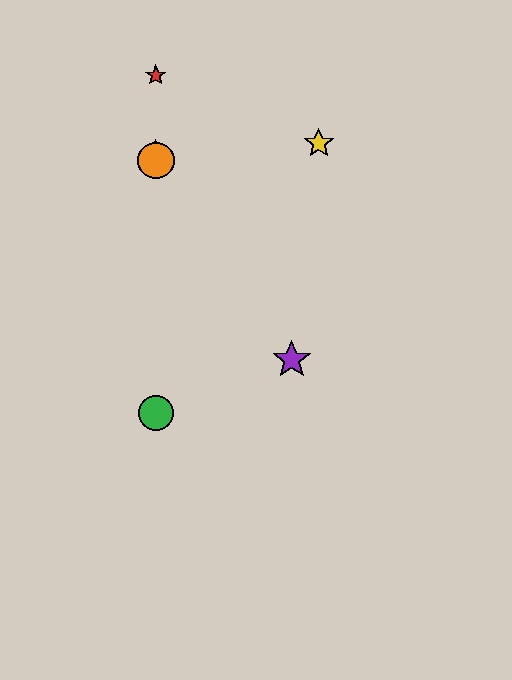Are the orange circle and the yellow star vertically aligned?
No, the orange circle is at x≈156 and the yellow star is at x≈319.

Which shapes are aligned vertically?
The red star, the blue star, the green circle, the orange circle are aligned vertically.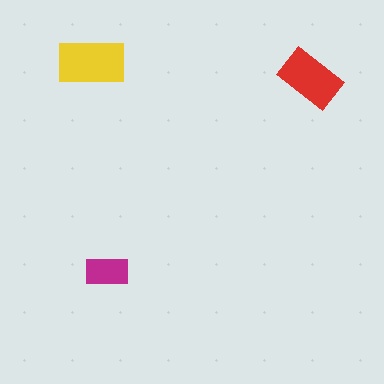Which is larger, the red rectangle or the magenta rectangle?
The red one.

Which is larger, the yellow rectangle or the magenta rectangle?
The yellow one.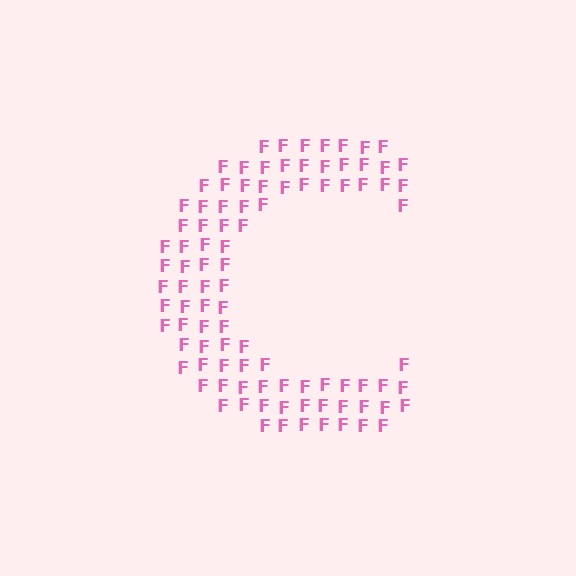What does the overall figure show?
The overall figure shows the letter C.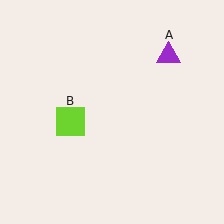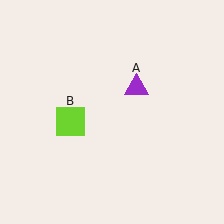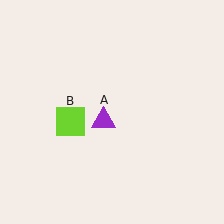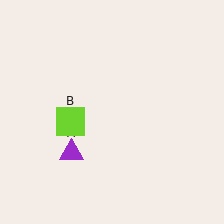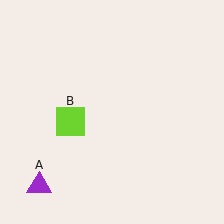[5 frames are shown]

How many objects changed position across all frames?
1 object changed position: purple triangle (object A).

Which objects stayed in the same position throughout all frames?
Lime square (object B) remained stationary.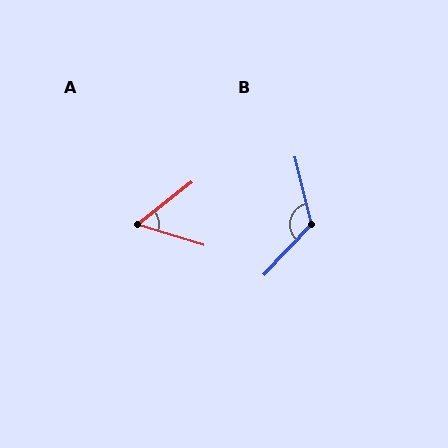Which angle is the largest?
B, at approximately 123 degrees.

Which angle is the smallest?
A, at approximately 55 degrees.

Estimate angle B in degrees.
Approximately 123 degrees.